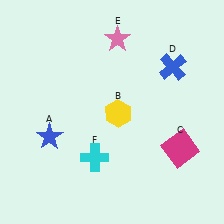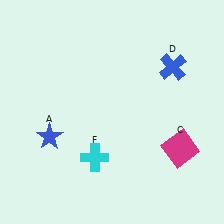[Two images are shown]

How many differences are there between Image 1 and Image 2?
There are 2 differences between the two images.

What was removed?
The yellow hexagon (B), the pink star (E) were removed in Image 2.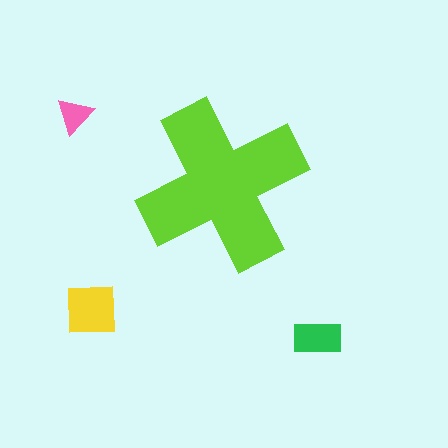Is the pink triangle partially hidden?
No, the pink triangle is fully visible.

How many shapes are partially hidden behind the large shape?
0 shapes are partially hidden.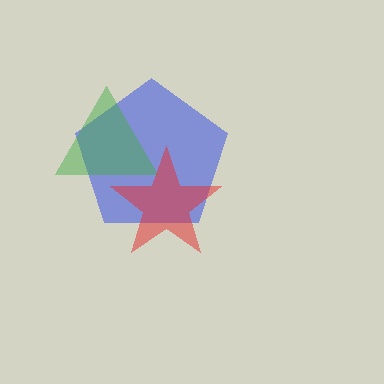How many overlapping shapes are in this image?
There are 3 overlapping shapes in the image.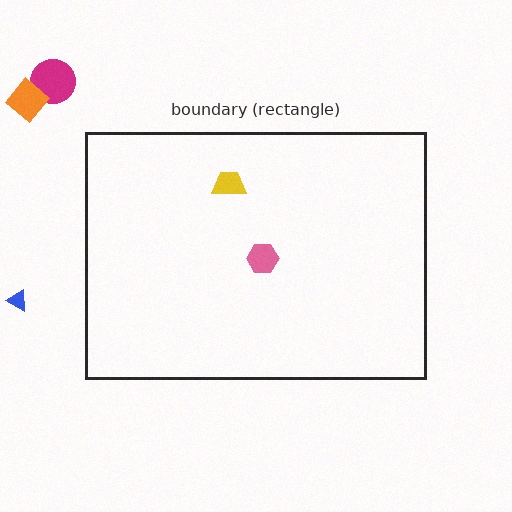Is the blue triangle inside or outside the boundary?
Outside.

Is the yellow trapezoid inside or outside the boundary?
Inside.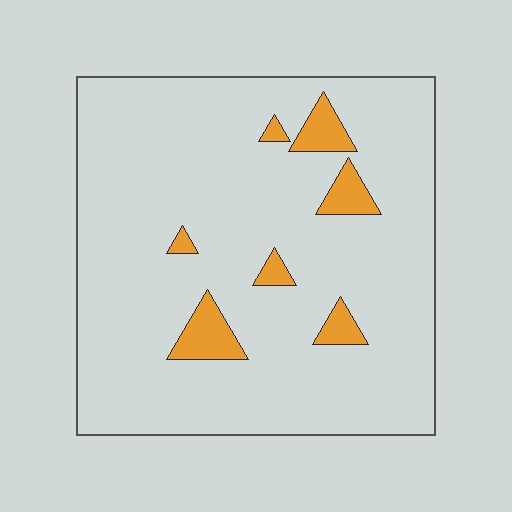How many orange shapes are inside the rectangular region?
7.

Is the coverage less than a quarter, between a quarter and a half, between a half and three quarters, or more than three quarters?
Less than a quarter.